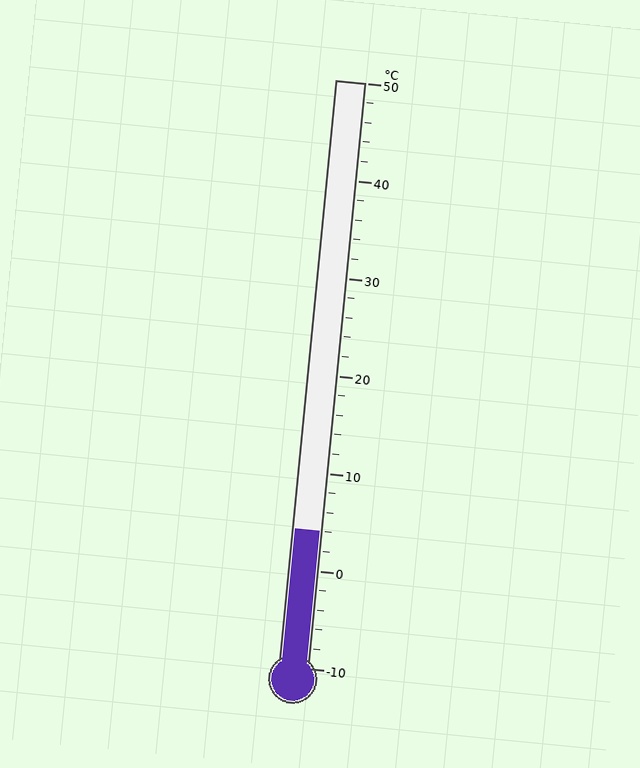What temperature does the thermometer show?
The thermometer shows approximately 4°C.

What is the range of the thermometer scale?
The thermometer scale ranges from -10°C to 50°C.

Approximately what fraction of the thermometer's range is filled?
The thermometer is filled to approximately 25% of its range.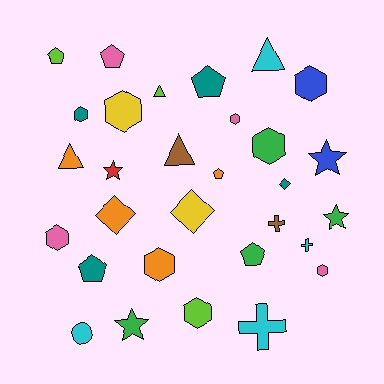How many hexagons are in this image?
There are 9 hexagons.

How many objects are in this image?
There are 30 objects.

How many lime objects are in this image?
There are 3 lime objects.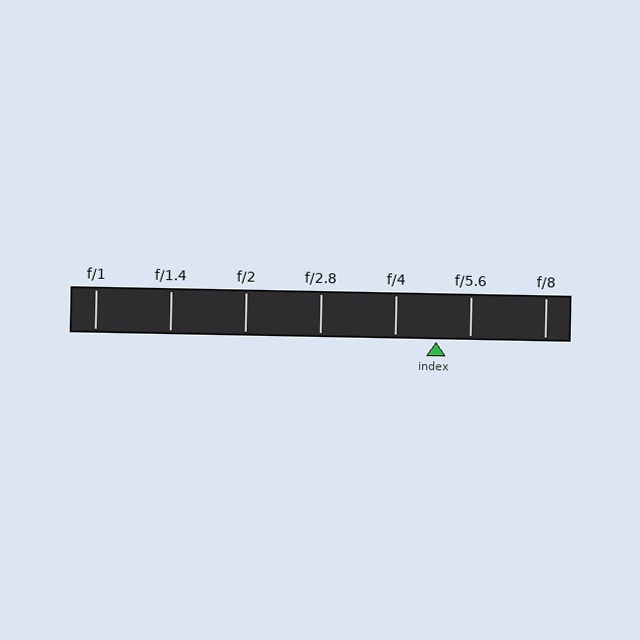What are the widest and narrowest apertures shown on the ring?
The widest aperture shown is f/1 and the narrowest is f/8.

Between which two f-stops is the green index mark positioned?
The index mark is between f/4 and f/5.6.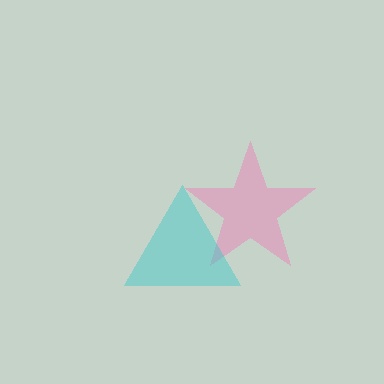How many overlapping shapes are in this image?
There are 2 overlapping shapes in the image.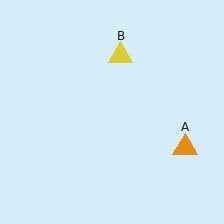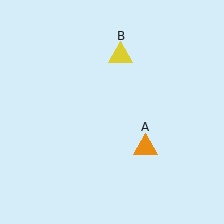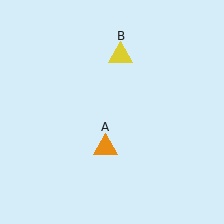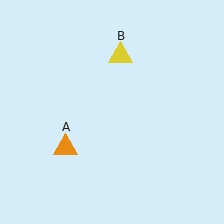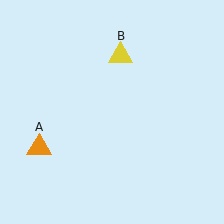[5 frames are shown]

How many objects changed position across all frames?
1 object changed position: orange triangle (object A).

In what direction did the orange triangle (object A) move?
The orange triangle (object A) moved left.